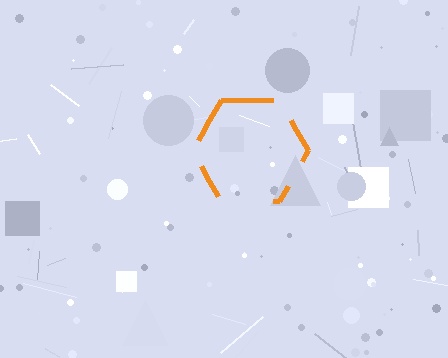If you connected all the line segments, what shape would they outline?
They would outline a hexagon.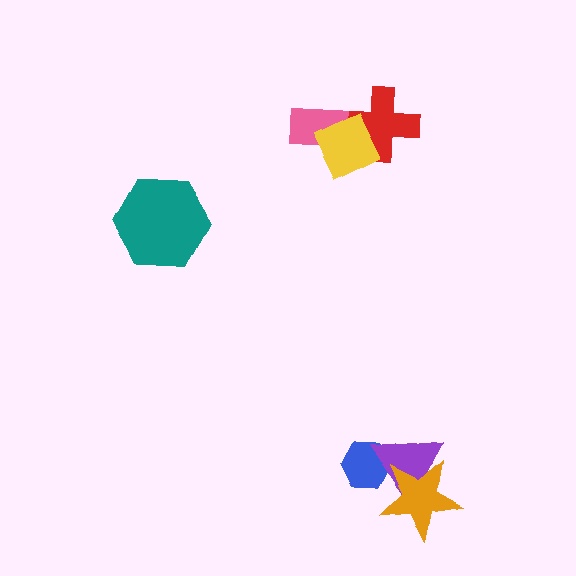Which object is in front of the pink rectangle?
The yellow diamond is in front of the pink rectangle.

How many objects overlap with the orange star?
1 object overlaps with the orange star.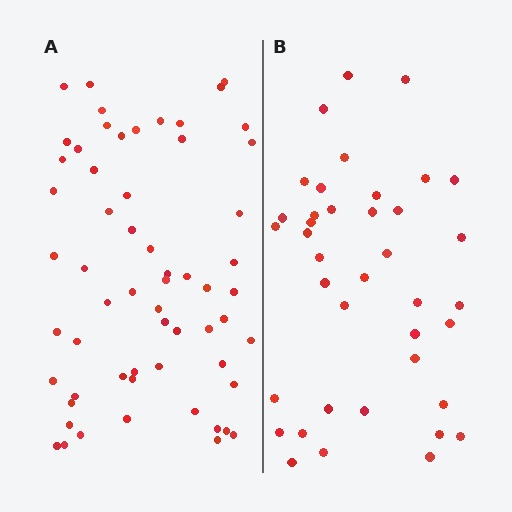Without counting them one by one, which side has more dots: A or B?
Region A (the left region) has more dots.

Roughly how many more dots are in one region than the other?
Region A has approximately 20 more dots than region B.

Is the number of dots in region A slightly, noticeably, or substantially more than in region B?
Region A has substantially more. The ratio is roughly 1.5 to 1.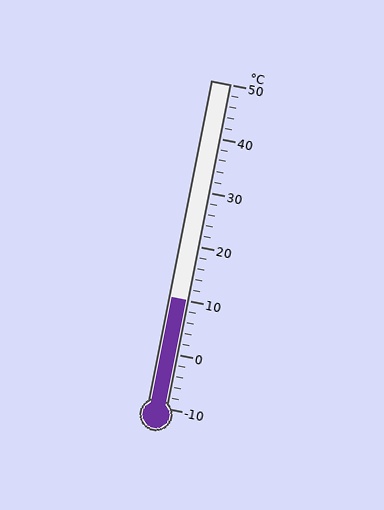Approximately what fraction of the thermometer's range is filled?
The thermometer is filled to approximately 35% of its range.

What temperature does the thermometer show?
The thermometer shows approximately 10°C.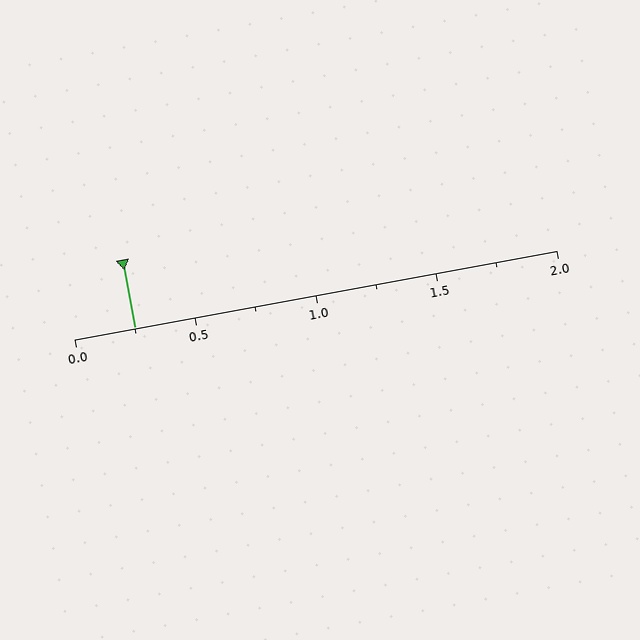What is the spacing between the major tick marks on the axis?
The major ticks are spaced 0.5 apart.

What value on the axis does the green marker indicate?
The marker indicates approximately 0.25.